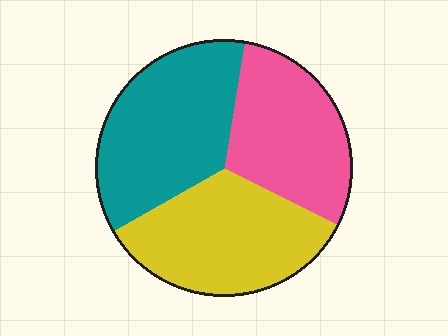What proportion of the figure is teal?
Teal takes up about three eighths (3/8) of the figure.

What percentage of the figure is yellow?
Yellow covers about 35% of the figure.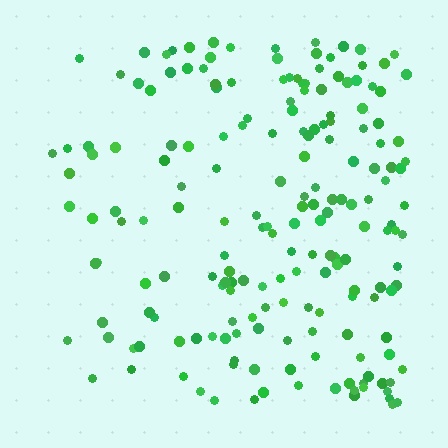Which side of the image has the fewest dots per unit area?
The left.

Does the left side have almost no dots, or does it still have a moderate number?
Still a moderate number, just noticeably fewer than the right.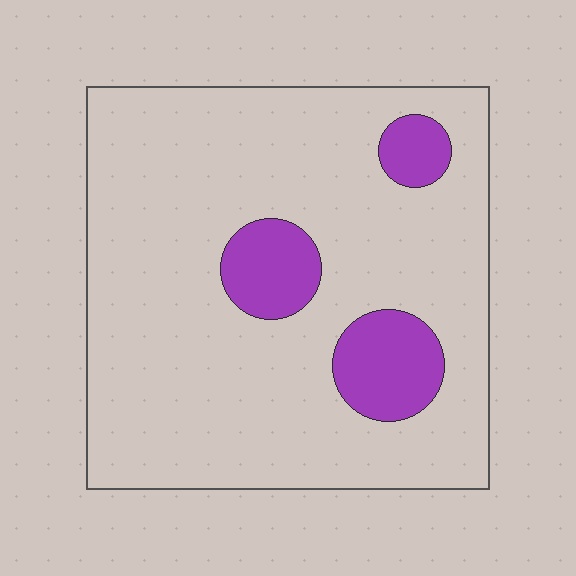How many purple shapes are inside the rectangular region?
3.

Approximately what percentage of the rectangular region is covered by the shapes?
Approximately 15%.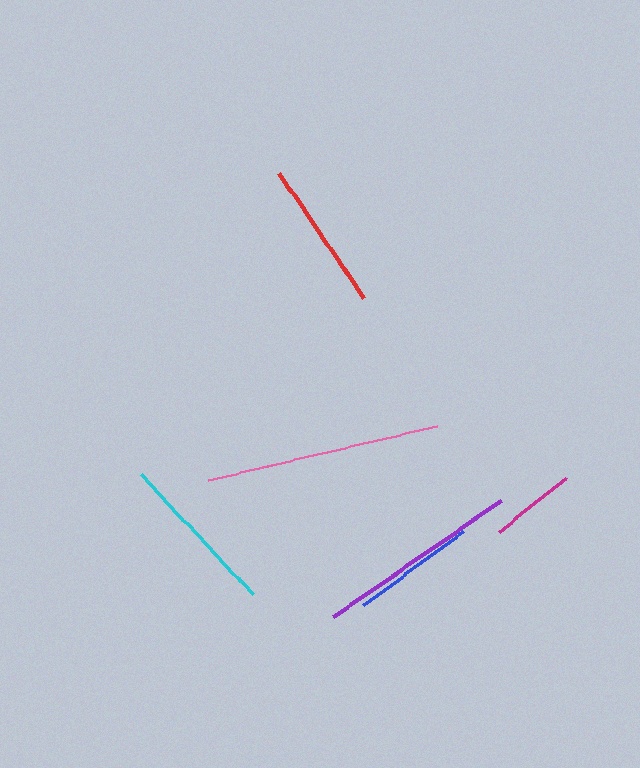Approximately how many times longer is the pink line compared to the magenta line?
The pink line is approximately 2.7 times the length of the magenta line.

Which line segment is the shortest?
The magenta line is the shortest at approximately 86 pixels.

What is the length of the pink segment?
The pink segment is approximately 235 pixels long.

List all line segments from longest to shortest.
From longest to shortest: pink, purple, cyan, red, blue, magenta.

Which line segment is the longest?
The pink line is the longest at approximately 235 pixels.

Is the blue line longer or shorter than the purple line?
The purple line is longer than the blue line.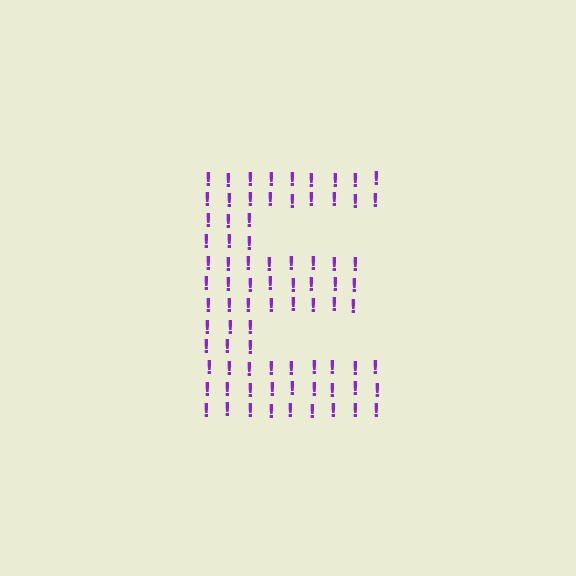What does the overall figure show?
The overall figure shows the letter E.